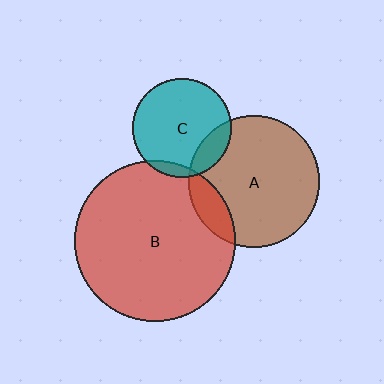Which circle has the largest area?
Circle B (red).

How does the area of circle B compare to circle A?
Approximately 1.5 times.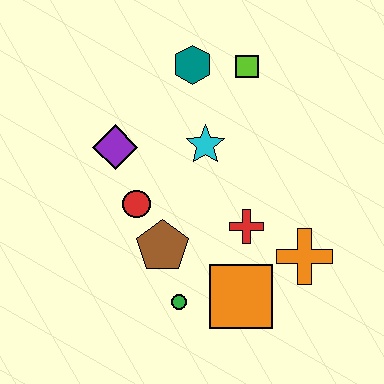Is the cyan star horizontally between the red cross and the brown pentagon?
Yes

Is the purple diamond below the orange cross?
No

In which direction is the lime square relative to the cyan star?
The lime square is above the cyan star.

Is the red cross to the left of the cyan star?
No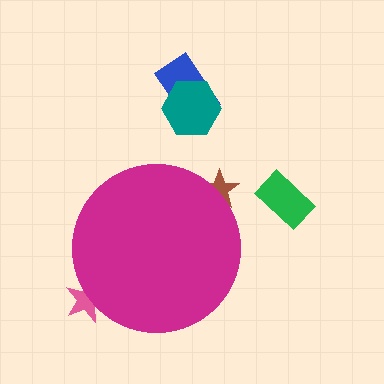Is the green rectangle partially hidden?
No, the green rectangle is fully visible.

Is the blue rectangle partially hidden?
No, the blue rectangle is fully visible.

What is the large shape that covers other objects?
A magenta circle.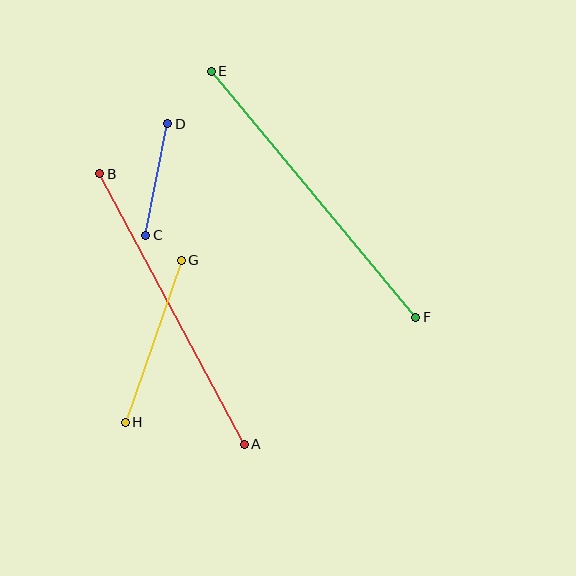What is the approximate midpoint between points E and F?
The midpoint is at approximately (313, 194) pixels.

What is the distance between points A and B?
The distance is approximately 306 pixels.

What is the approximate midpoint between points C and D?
The midpoint is at approximately (157, 180) pixels.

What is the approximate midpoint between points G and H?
The midpoint is at approximately (153, 341) pixels.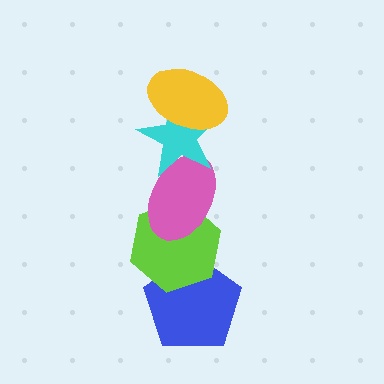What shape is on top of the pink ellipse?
The cyan star is on top of the pink ellipse.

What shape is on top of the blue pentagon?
The lime hexagon is on top of the blue pentagon.